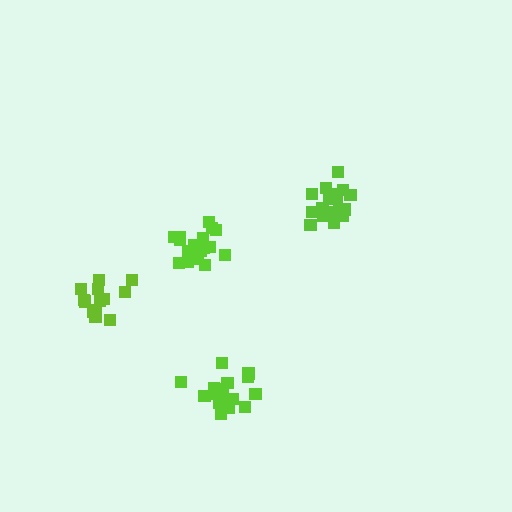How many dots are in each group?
Group 1: 19 dots, Group 2: 19 dots, Group 3: 17 dots, Group 4: 14 dots (69 total).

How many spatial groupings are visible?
There are 4 spatial groupings.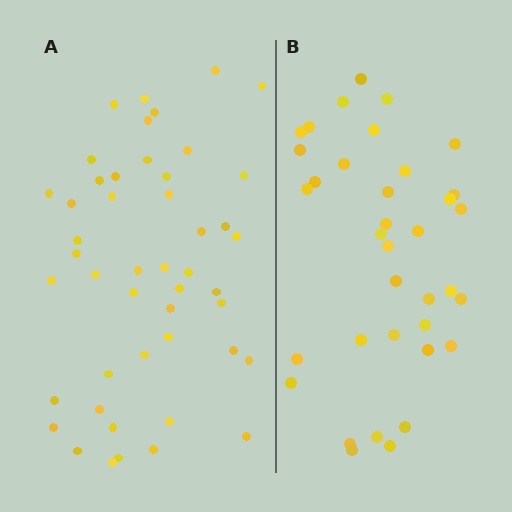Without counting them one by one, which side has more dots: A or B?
Region A (the left region) has more dots.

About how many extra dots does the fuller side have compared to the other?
Region A has roughly 12 or so more dots than region B.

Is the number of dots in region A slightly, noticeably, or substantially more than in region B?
Region A has noticeably more, but not dramatically so. The ratio is roughly 1.3 to 1.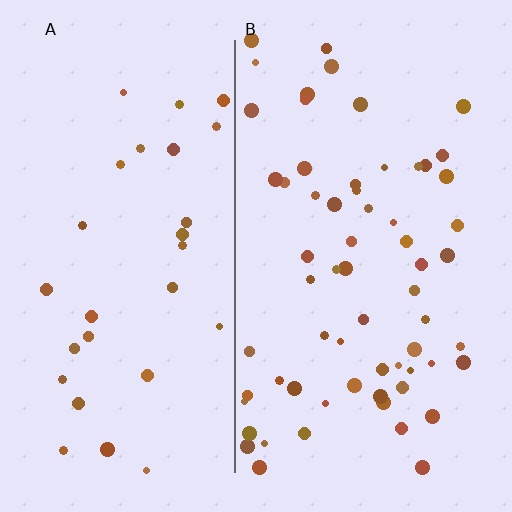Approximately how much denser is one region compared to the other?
Approximately 2.2× — region B over region A.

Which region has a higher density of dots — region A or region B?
B (the right).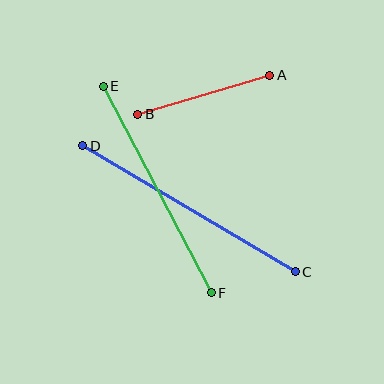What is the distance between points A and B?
The distance is approximately 138 pixels.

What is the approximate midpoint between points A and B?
The midpoint is at approximately (204, 95) pixels.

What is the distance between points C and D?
The distance is approximately 247 pixels.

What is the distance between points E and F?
The distance is approximately 233 pixels.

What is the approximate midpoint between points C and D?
The midpoint is at approximately (189, 209) pixels.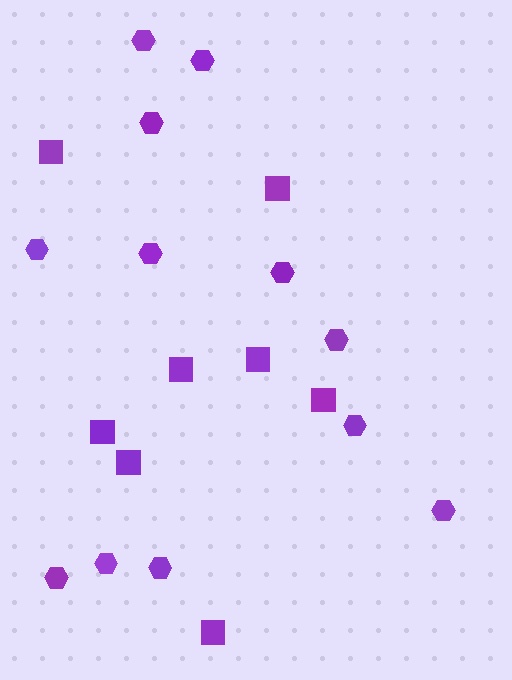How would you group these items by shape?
There are 2 groups: one group of squares (8) and one group of hexagons (12).